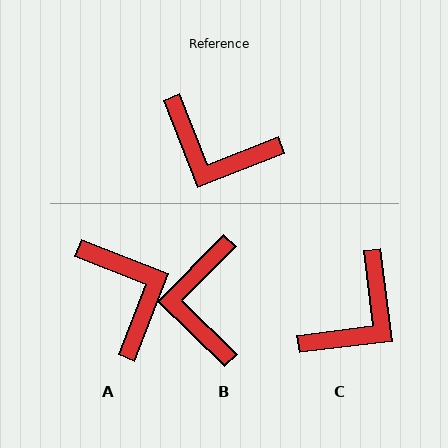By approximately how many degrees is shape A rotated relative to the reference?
Approximately 137 degrees counter-clockwise.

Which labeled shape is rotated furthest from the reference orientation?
A, about 137 degrees away.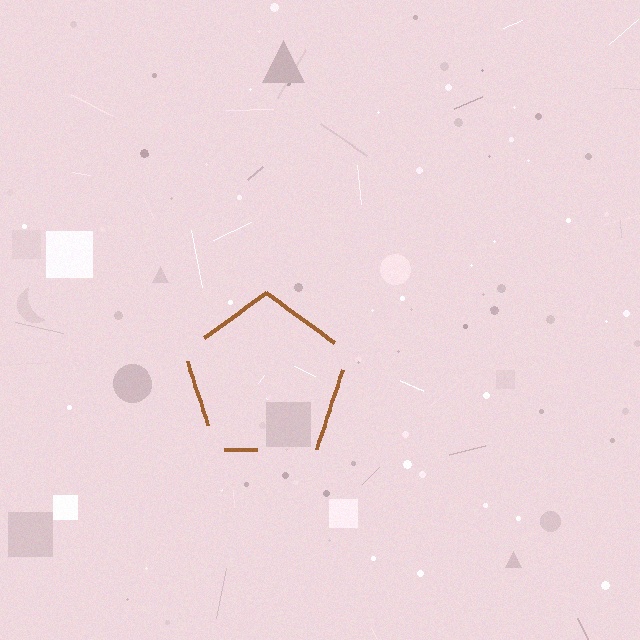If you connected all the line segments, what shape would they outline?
They would outline a pentagon.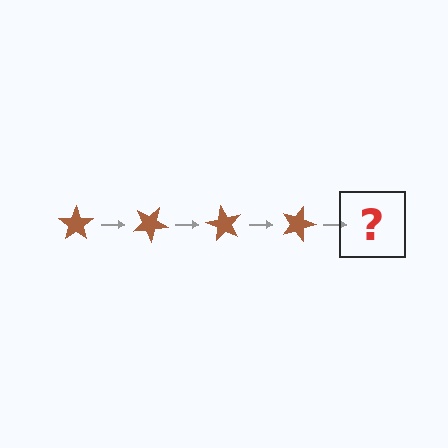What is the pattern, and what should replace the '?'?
The pattern is that the star rotates 30 degrees each step. The '?' should be a brown star rotated 120 degrees.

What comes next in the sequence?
The next element should be a brown star rotated 120 degrees.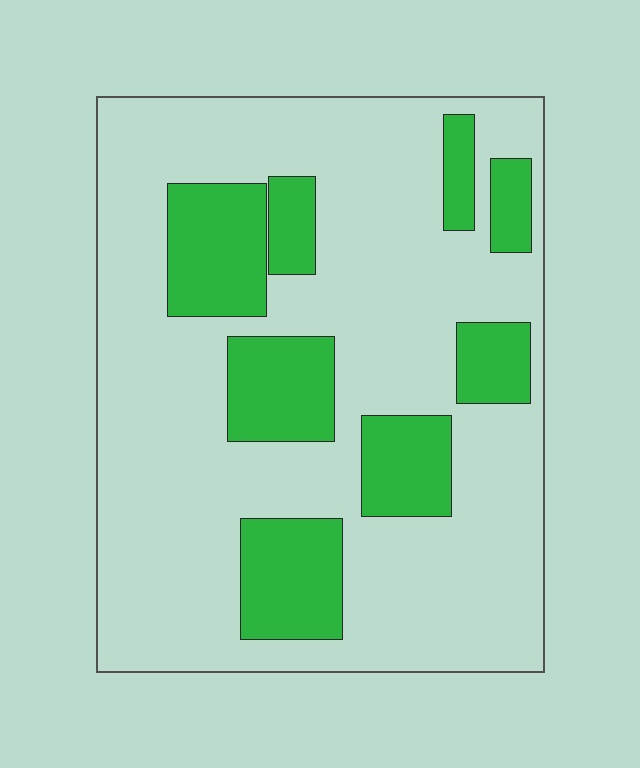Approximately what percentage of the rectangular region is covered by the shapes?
Approximately 25%.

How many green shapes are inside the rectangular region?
8.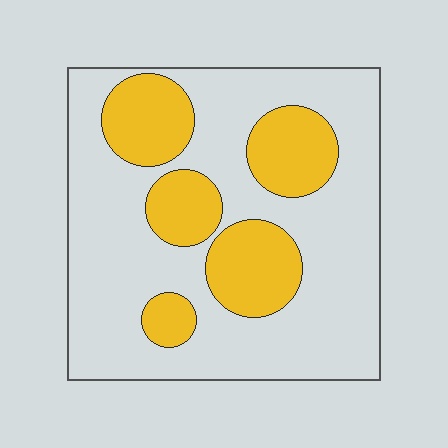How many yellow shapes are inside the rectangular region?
5.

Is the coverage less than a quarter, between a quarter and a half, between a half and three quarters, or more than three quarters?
Between a quarter and a half.